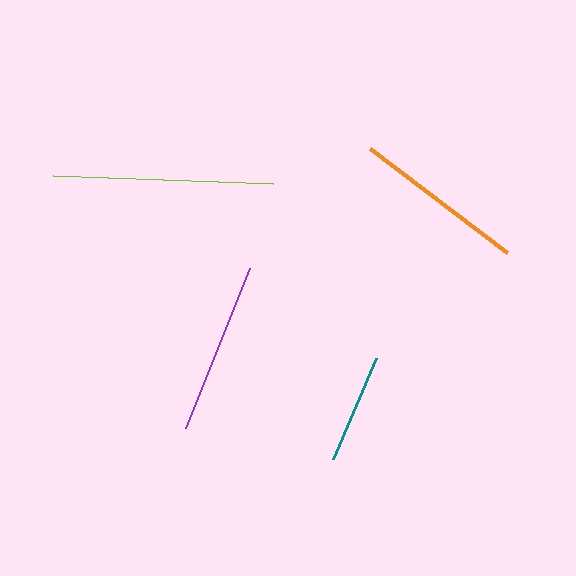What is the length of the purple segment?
The purple segment is approximately 172 pixels long.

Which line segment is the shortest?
The teal line is the shortest at approximately 110 pixels.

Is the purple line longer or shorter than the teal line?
The purple line is longer than the teal line.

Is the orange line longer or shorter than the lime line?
The lime line is longer than the orange line.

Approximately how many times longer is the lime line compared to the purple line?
The lime line is approximately 1.3 times the length of the purple line.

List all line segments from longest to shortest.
From longest to shortest: lime, orange, purple, teal.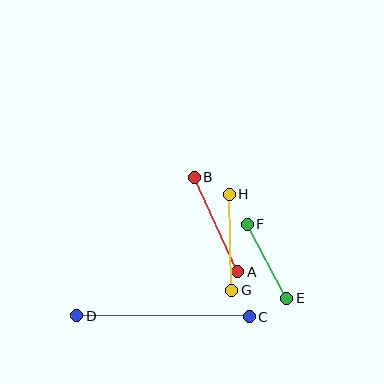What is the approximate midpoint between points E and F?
The midpoint is at approximately (267, 261) pixels.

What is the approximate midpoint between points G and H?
The midpoint is at approximately (231, 242) pixels.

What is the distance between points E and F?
The distance is approximately 84 pixels.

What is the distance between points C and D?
The distance is approximately 173 pixels.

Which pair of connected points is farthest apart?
Points C and D are farthest apart.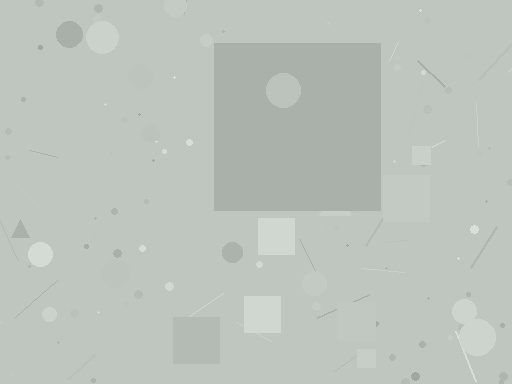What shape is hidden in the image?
A square is hidden in the image.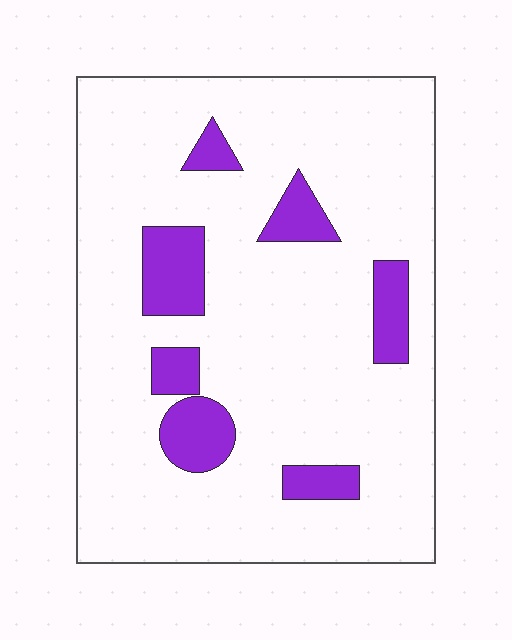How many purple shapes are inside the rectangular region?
7.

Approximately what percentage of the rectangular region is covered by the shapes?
Approximately 15%.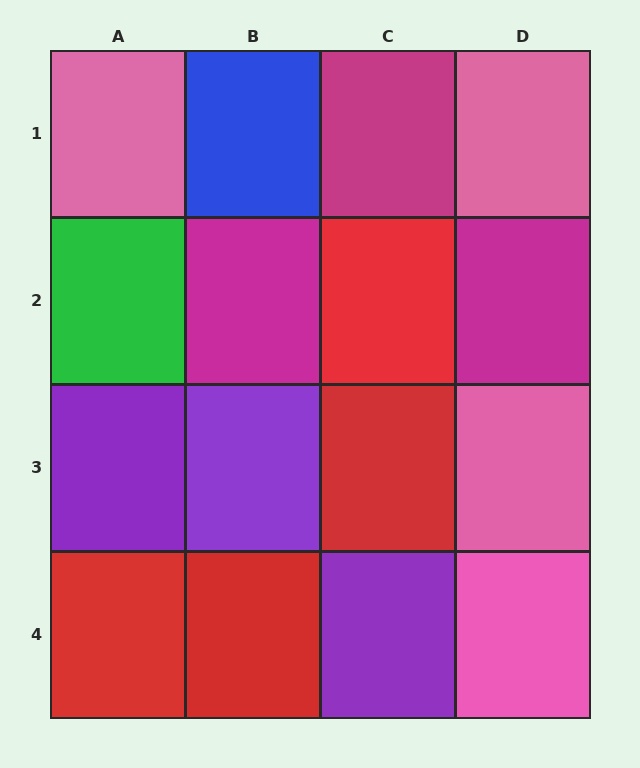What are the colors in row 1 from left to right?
Pink, blue, magenta, pink.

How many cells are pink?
4 cells are pink.